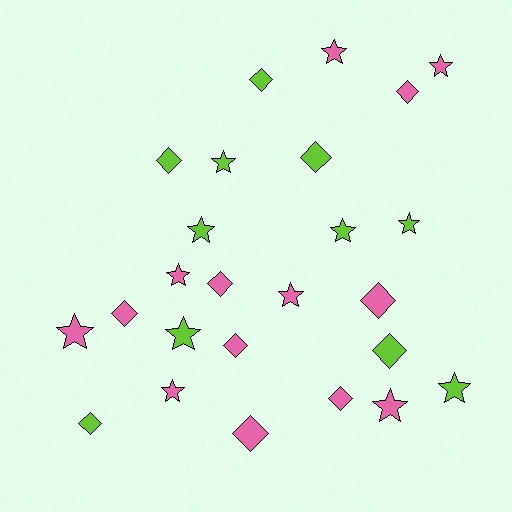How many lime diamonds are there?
There are 5 lime diamonds.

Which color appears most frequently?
Pink, with 14 objects.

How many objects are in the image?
There are 25 objects.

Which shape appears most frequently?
Star, with 13 objects.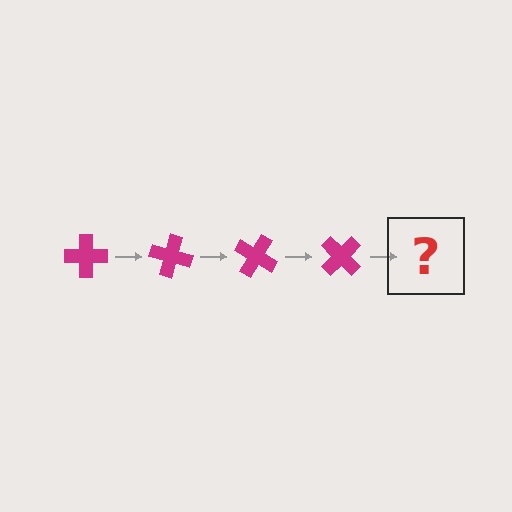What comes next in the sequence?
The next element should be a magenta cross rotated 60 degrees.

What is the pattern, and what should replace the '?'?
The pattern is that the cross rotates 15 degrees each step. The '?' should be a magenta cross rotated 60 degrees.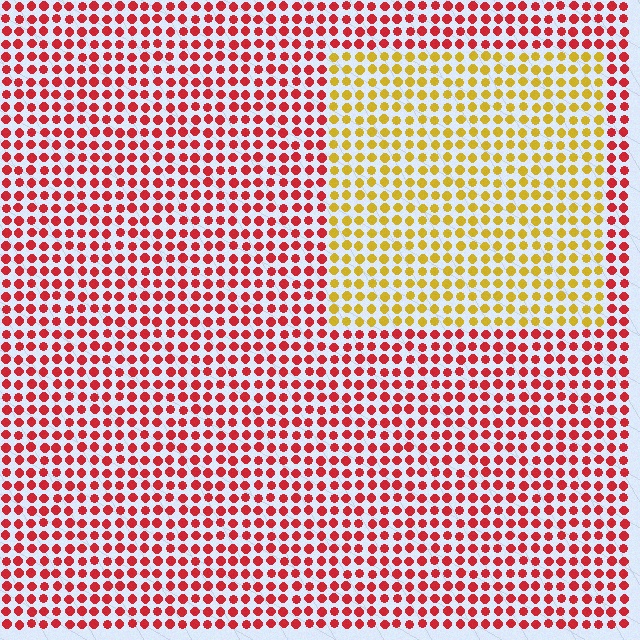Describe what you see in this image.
The image is filled with small red elements in a uniform arrangement. A rectangle-shaped region is visible where the elements are tinted to a slightly different hue, forming a subtle color boundary.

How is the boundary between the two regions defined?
The boundary is defined purely by a slight shift in hue (about 55 degrees). Spacing, size, and orientation are identical on both sides.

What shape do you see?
I see a rectangle.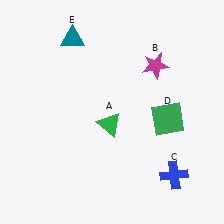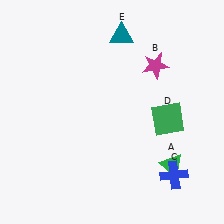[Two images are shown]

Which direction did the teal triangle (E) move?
The teal triangle (E) moved right.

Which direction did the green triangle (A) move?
The green triangle (A) moved right.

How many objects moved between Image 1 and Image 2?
2 objects moved between the two images.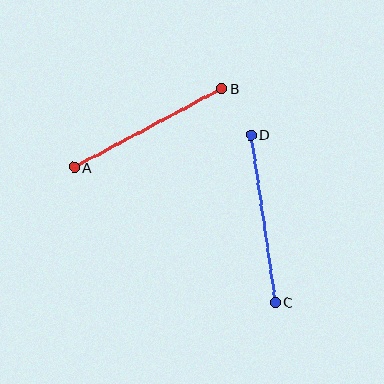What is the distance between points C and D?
The distance is approximately 170 pixels.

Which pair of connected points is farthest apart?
Points C and D are farthest apart.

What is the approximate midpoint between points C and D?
The midpoint is at approximately (263, 219) pixels.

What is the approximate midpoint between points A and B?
The midpoint is at approximately (148, 128) pixels.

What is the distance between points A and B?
The distance is approximately 167 pixels.